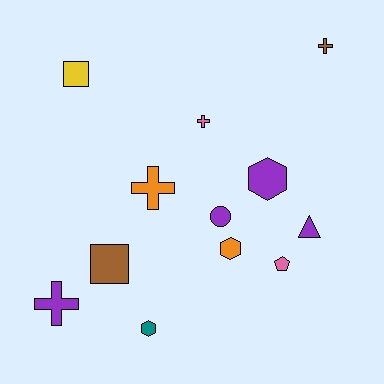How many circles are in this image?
There is 1 circle.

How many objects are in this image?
There are 12 objects.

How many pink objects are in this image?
There are 2 pink objects.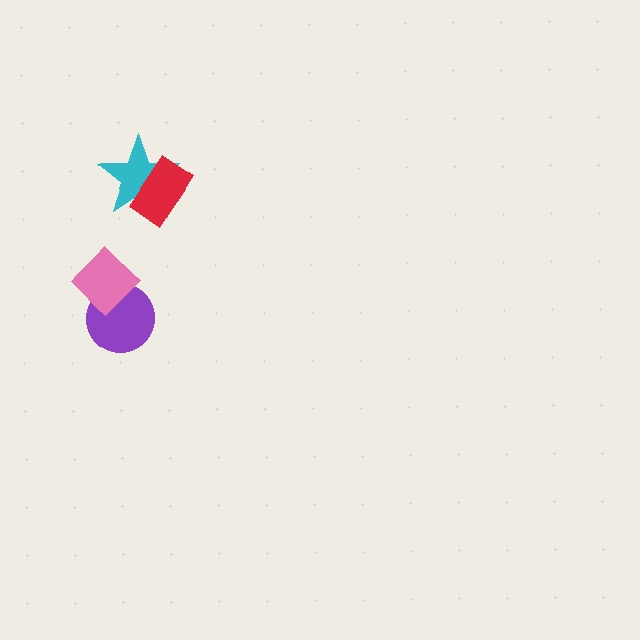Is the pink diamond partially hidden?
No, no other shape covers it.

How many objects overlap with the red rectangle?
1 object overlaps with the red rectangle.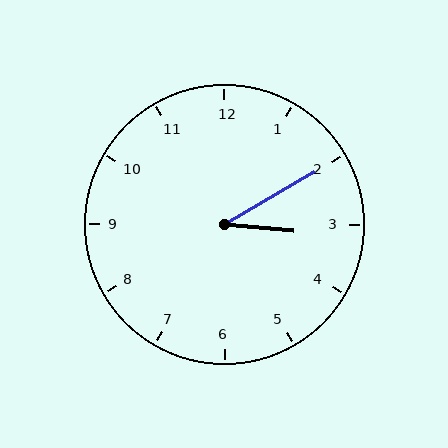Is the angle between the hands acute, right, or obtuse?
It is acute.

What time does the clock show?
3:10.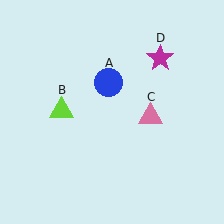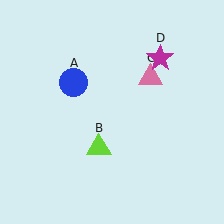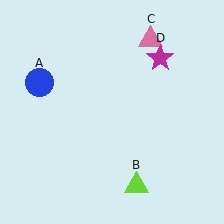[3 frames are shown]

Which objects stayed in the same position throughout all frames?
Magenta star (object D) remained stationary.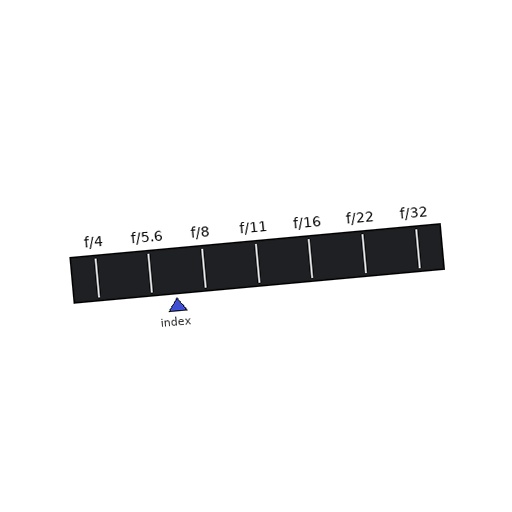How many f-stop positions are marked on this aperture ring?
There are 7 f-stop positions marked.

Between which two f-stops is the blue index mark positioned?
The index mark is between f/5.6 and f/8.